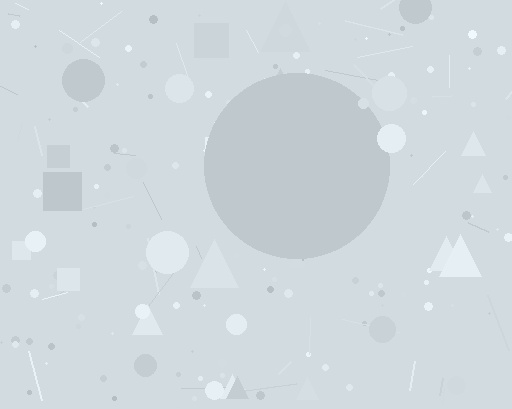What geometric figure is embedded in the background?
A circle is embedded in the background.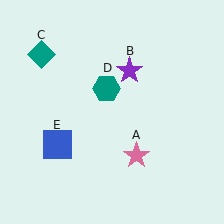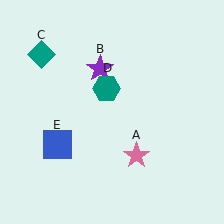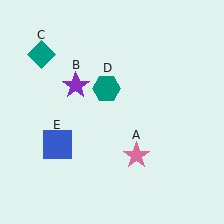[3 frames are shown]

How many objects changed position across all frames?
1 object changed position: purple star (object B).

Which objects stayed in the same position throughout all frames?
Pink star (object A) and teal diamond (object C) and teal hexagon (object D) and blue square (object E) remained stationary.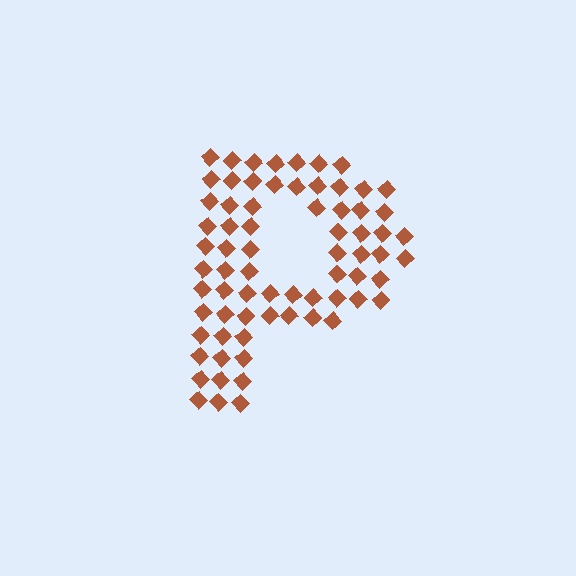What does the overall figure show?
The overall figure shows the letter P.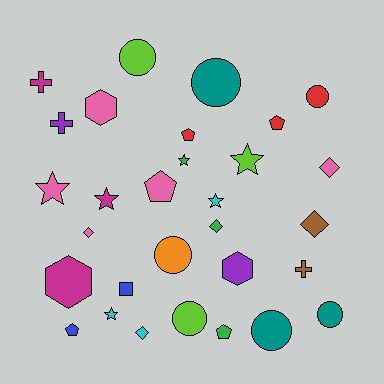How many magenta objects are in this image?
There are 3 magenta objects.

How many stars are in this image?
There are 6 stars.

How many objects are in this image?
There are 30 objects.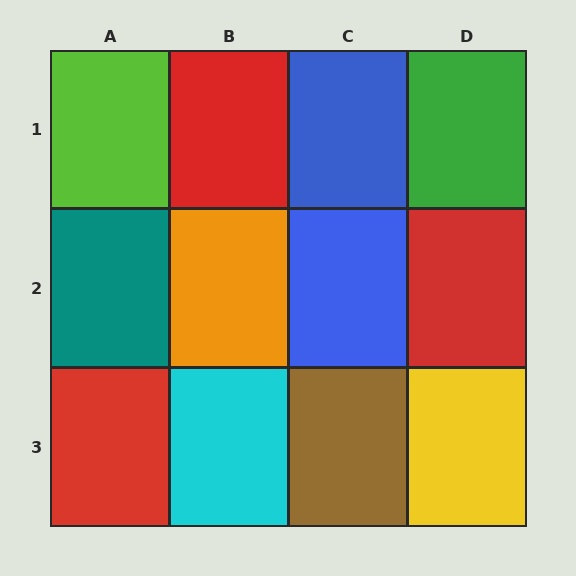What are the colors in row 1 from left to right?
Lime, red, blue, green.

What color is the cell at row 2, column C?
Blue.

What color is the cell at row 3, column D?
Yellow.